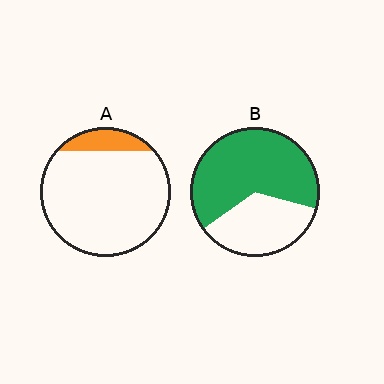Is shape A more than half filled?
No.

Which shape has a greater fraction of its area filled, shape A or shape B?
Shape B.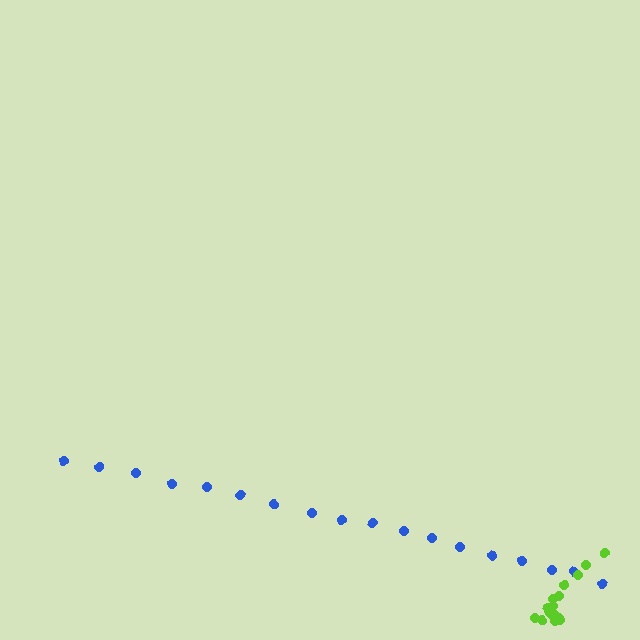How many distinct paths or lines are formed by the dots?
There are 2 distinct paths.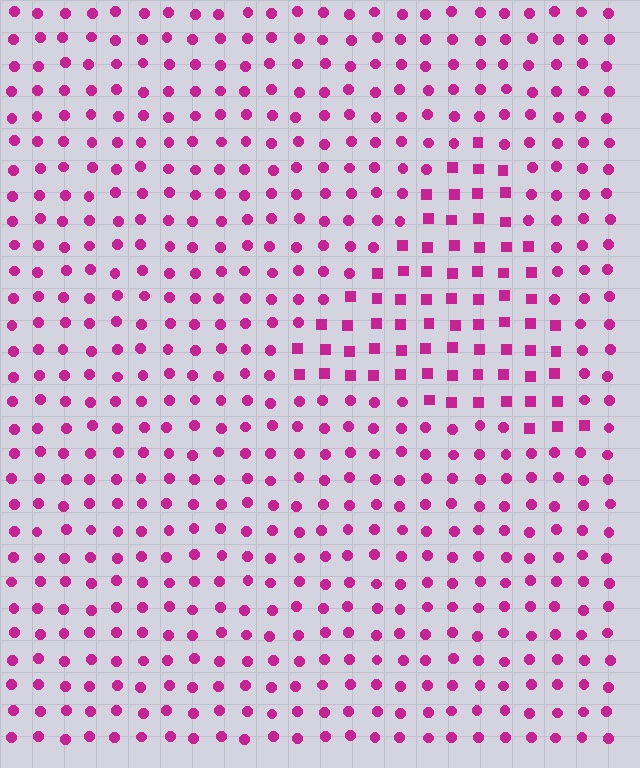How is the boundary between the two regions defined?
The boundary is defined by a change in element shape: squares inside vs. circles outside. All elements share the same color and spacing.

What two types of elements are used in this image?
The image uses squares inside the triangle region and circles outside it.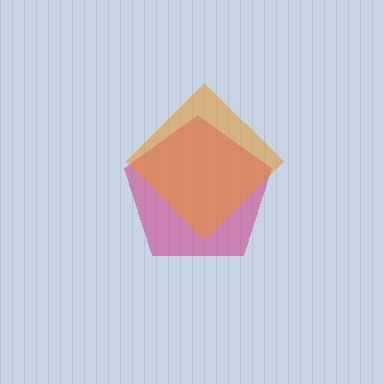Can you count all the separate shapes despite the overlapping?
Yes, there are 2 separate shapes.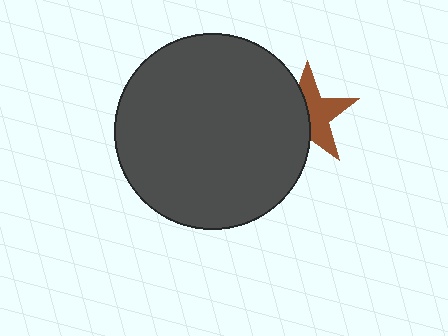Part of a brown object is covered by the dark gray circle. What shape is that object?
It is a star.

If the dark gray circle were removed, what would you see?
You would see the complete brown star.